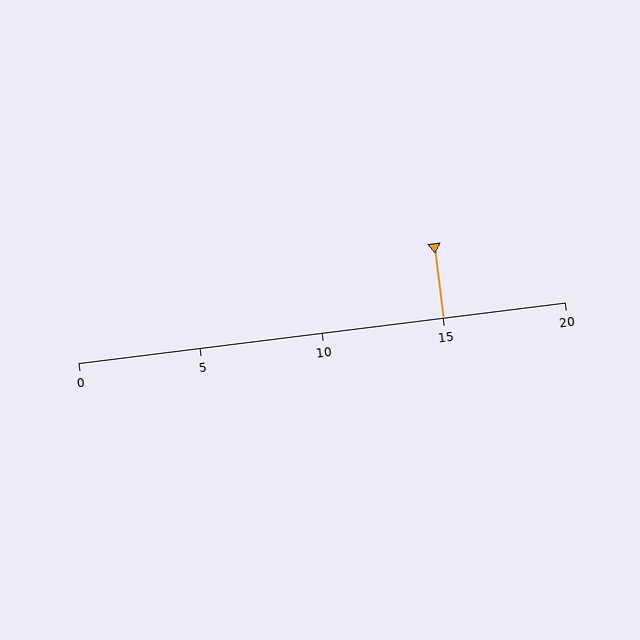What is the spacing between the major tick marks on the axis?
The major ticks are spaced 5 apart.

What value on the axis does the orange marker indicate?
The marker indicates approximately 15.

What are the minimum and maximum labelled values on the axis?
The axis runs from 0 to 20.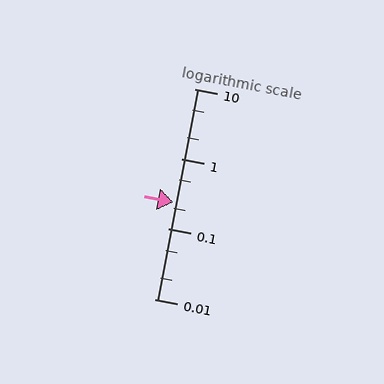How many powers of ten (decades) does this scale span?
The scale spans 3 decades, from 0.01 to 10.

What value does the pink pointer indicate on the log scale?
The pointer indicates approximately 0.24.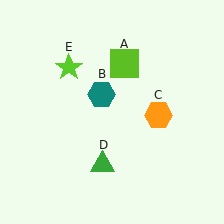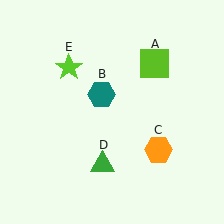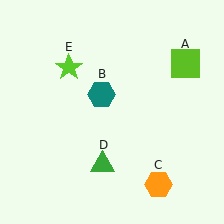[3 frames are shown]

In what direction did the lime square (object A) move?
The lime square (object A) moved right.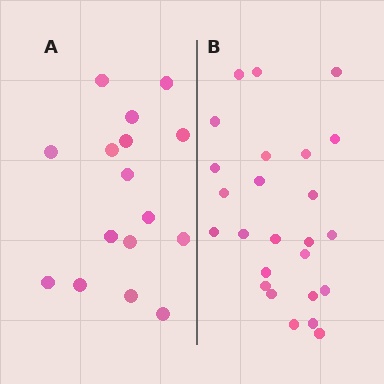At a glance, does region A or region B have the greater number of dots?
Region B (the right region) has more dots.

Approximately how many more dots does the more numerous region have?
Region B has roughly 8 or so more dots than region A.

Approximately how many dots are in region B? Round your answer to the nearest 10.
About 20 dots. (The exact count is 25, which rounds to 20.)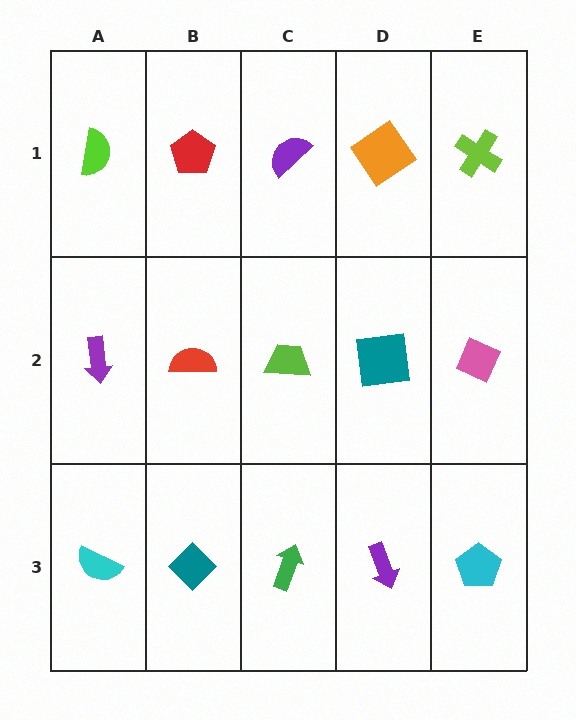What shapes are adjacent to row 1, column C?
A lime trapezoid (row 2, column C), a red pentagon (row 1, column B), an orange diamond (row 1, column D).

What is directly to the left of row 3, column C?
A teal diamond.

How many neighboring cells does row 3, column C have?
3.